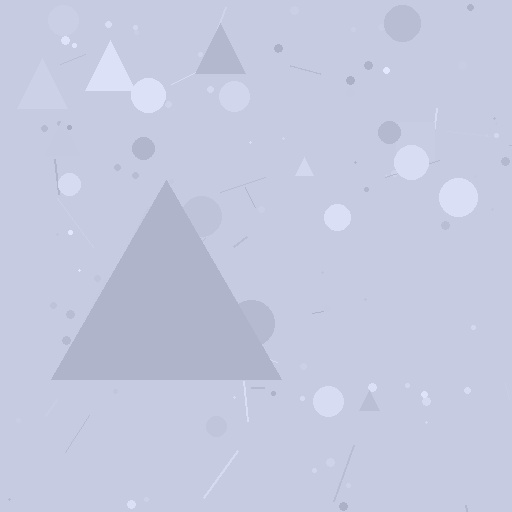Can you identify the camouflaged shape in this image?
The camouflaged shape is a triangle.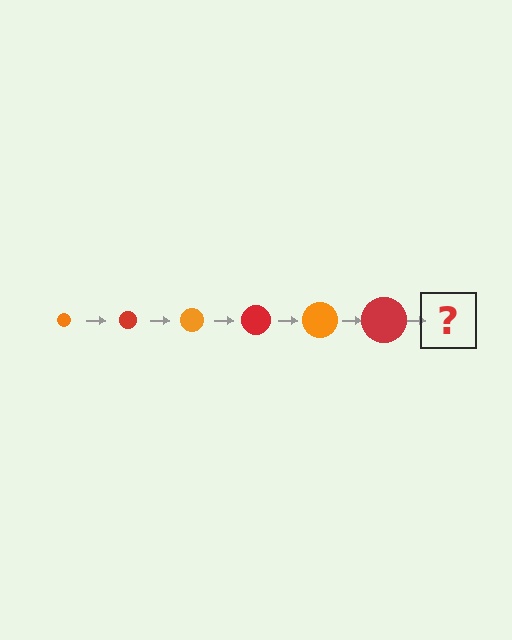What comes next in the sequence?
The next element should be an orange circle, larger than the previous one.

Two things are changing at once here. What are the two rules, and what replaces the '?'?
The two rules are that the circle grows larger each step and the color cycles through orange and red. The '?' should be an orange circle, larger than the previous one.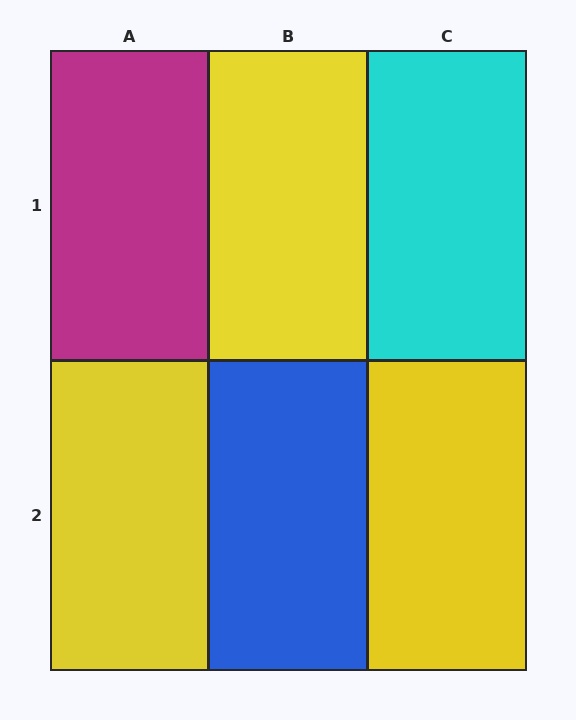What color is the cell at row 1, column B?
Yellow.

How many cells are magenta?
1 cell is magenta.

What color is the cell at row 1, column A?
Magenta.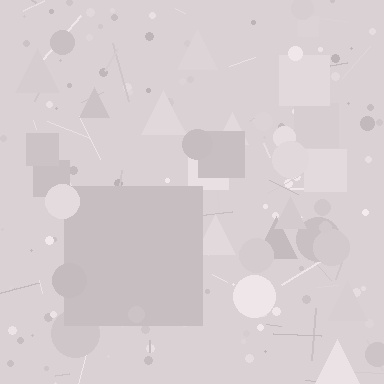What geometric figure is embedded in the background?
A square is embedded in the background.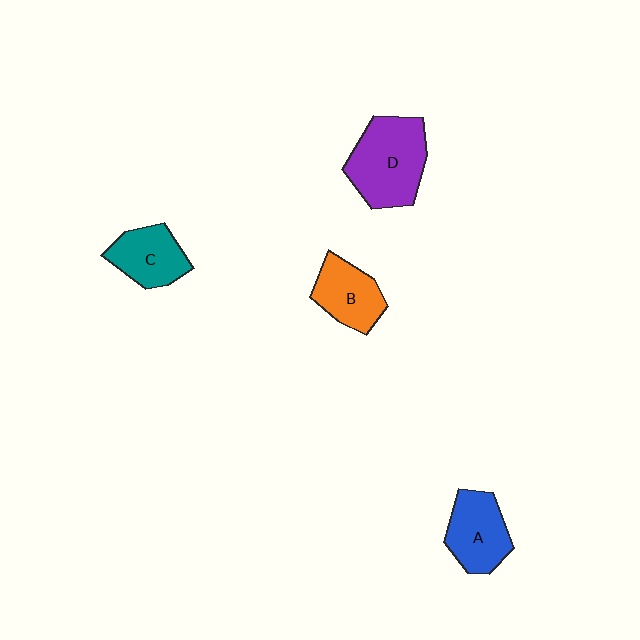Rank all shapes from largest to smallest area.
From largest to smallest: D (purple), A (blue), B (orange), C (teal).